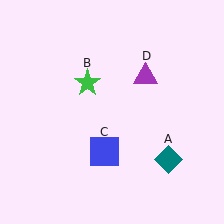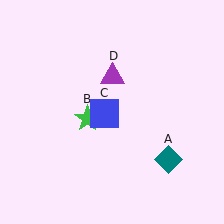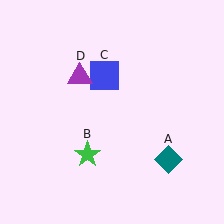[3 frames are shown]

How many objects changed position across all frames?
3 objects changed position: green star (object B), blue square (object C), purple triangle (object D).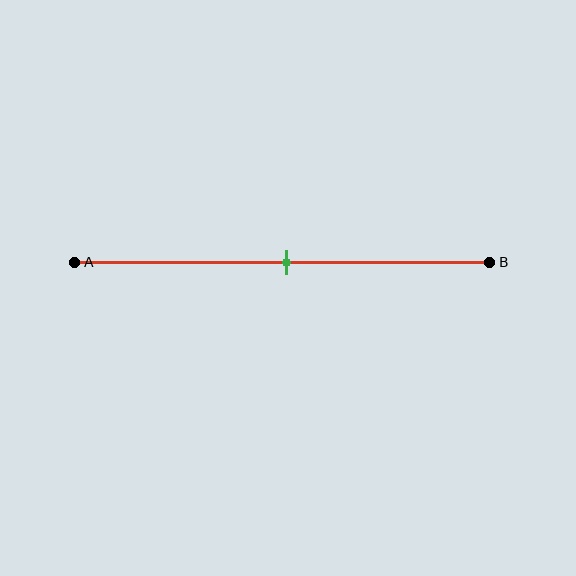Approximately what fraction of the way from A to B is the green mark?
The green mark is approximately 50% of the way from A to B.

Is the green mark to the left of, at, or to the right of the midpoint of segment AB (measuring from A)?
The green mark is approximately at the midpoint of segment AB.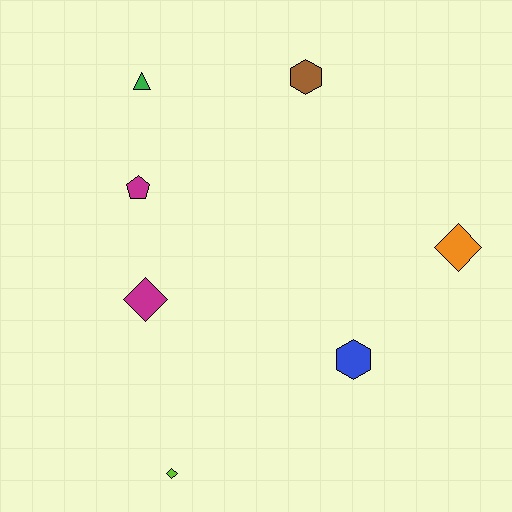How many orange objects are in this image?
There is 1 orange object.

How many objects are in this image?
There are 7 objects.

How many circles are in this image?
There are no circles.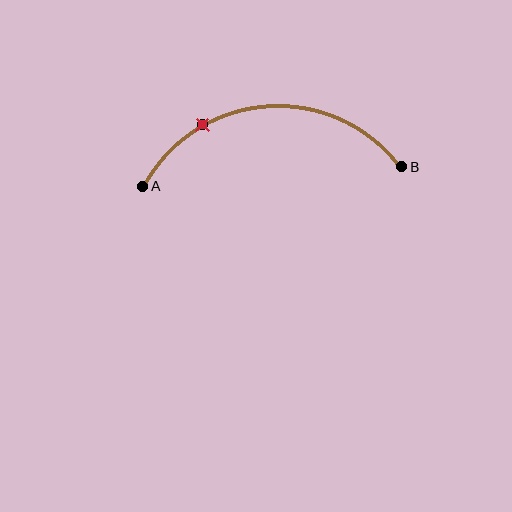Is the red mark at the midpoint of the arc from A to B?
No. The red mark lies on the arc but is closer to endpoint A. The arc midpoint would be at the point on the curve equidistant along the arc from both A and B.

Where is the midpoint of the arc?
The arc midpoint is the point on the curve farthest from the straight line joining A and B. It sits above that line.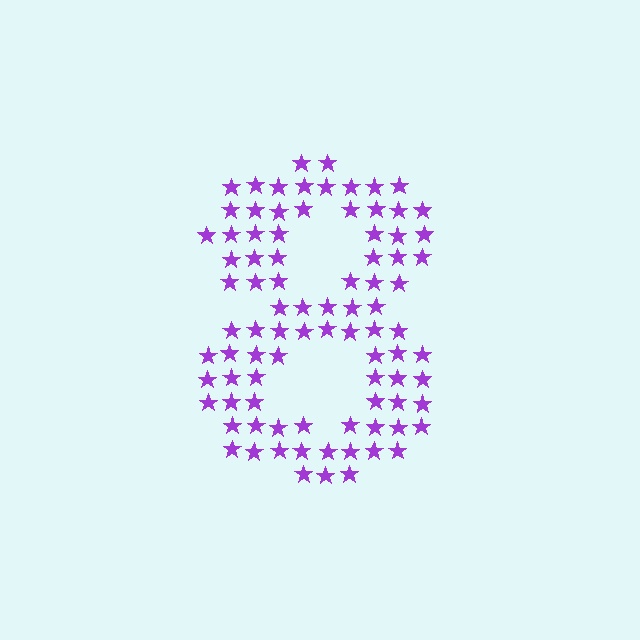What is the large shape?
The large shape is the digit 8.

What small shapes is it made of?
It is made of small stars.